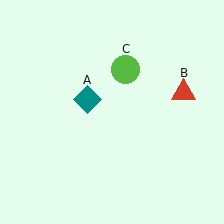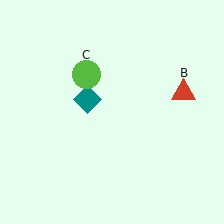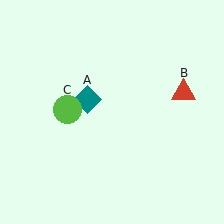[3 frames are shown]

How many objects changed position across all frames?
1 object changed position: lime circle (object C).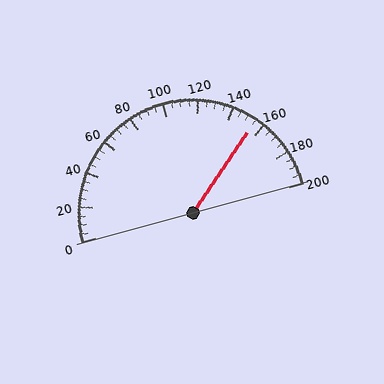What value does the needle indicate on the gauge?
The needle indicates approximately 155.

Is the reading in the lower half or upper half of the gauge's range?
The reading is in the upper half of the range (0 to 200).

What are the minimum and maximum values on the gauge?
The gauge ranges from 0 to 200.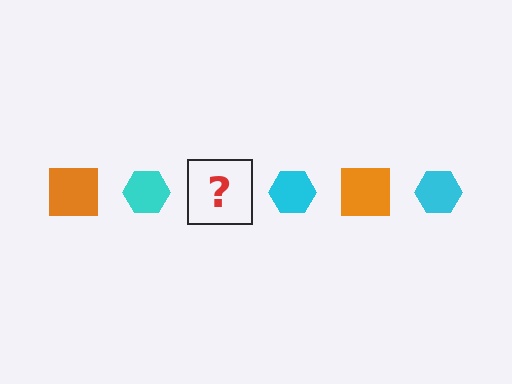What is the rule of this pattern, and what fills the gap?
The rule is that the pattern alternates between orange square and cyan hexagon. The gap should be filled with an orange square.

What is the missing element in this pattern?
The missing element is an orange square.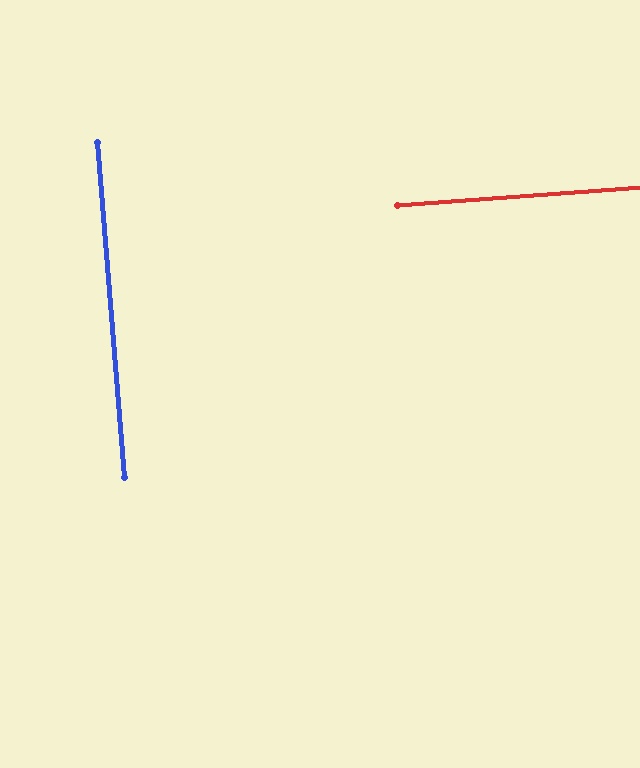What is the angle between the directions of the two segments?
Approximately 89 degrees.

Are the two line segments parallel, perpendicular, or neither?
Perpendicular — they meet at approximately 89°.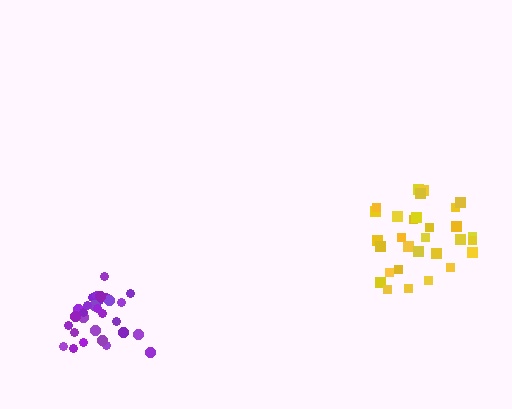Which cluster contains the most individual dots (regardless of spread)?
Purple (30).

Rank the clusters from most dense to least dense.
purple, yellow.